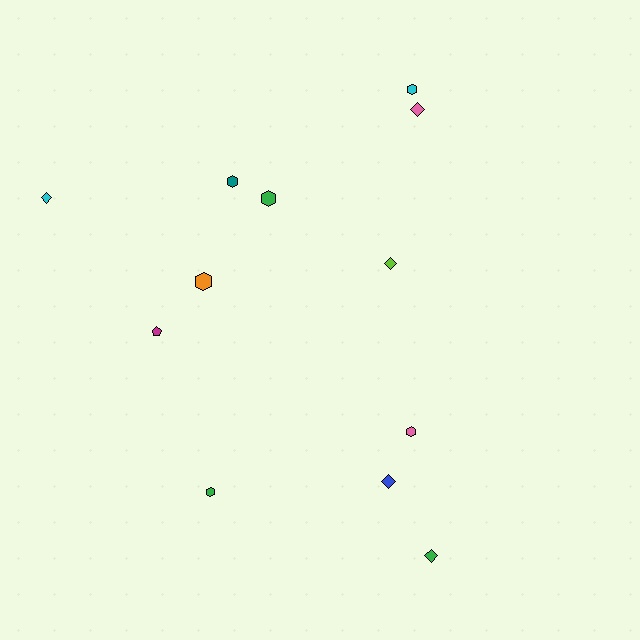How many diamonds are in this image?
There are 5 diamonds.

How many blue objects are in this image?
There is 1 blue object.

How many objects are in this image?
There are 12 objects.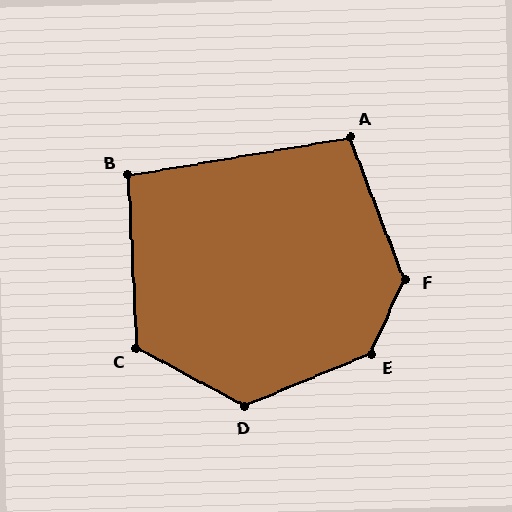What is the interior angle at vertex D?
Approximately 129 degrees (obtuse).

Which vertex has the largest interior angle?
E, at approximately 137 degrees.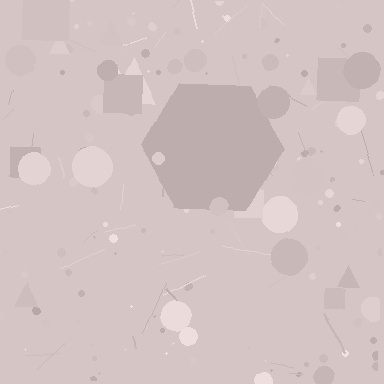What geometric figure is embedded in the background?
A hexagon is embedded in the background.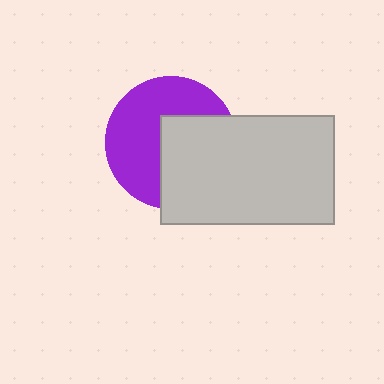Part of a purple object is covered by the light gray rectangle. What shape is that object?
It is a circle.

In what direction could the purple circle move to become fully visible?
The purple circle could move left. That would shift it out from behind the light gray rectangle entirely.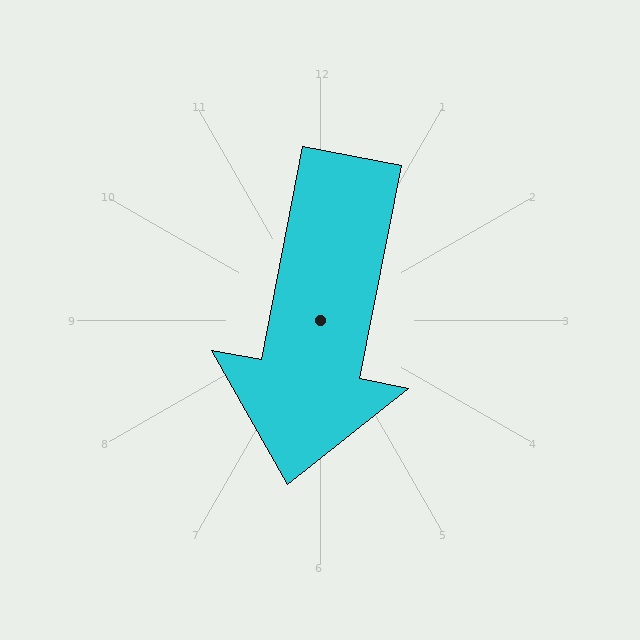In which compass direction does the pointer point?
South.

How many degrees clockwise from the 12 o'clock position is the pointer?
Approximately 191 degrees.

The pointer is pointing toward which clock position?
Roughly 6 o'clock.